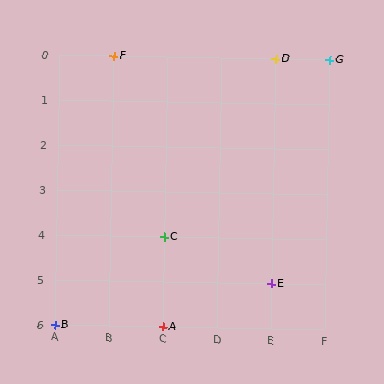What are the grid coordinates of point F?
Point F is at grid coordinates (B, 0).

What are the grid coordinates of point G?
Point G is at grid coordinates (F, 0).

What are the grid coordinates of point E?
Point E is at grid coordinates (E, 5).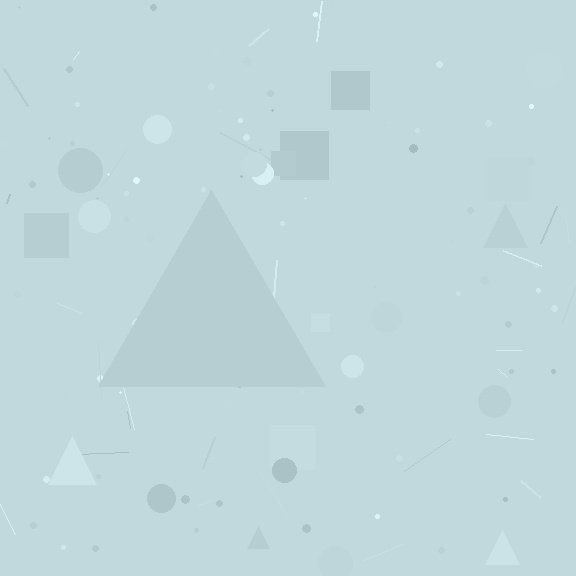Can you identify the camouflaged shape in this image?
The camouflaged shape is a triangle.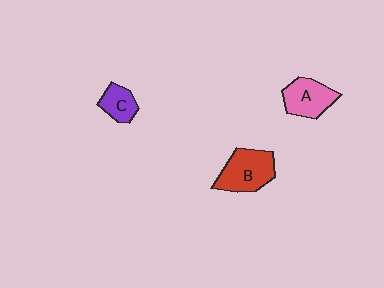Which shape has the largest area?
Shape B (red).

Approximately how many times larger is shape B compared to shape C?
Approximately 1.9 times.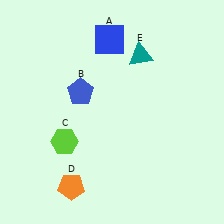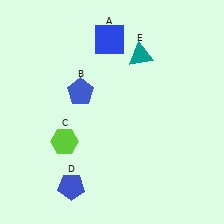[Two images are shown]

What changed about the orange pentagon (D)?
In Image 1, D is orange. In Image 2, it changed to blue.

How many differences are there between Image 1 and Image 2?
There is 1 difference between the two images.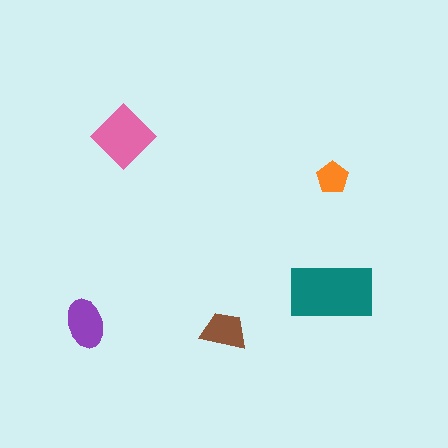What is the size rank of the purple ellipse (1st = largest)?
3rd.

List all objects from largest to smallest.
The teal rectangle, the pink diamond, the purple ellipse, the brown trapezoid, the orange pentagon.